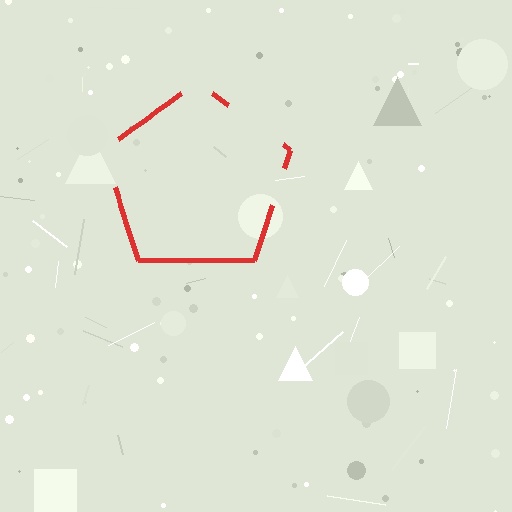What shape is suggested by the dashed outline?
The dashed outline suggests a pentagon.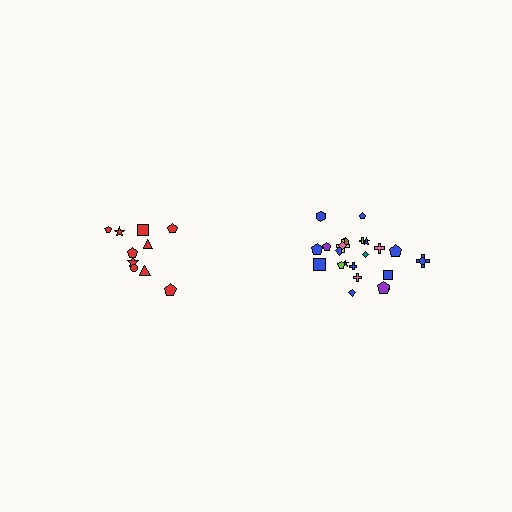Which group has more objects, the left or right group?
The right group.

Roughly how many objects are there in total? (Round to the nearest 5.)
Roughly 35 objects in total.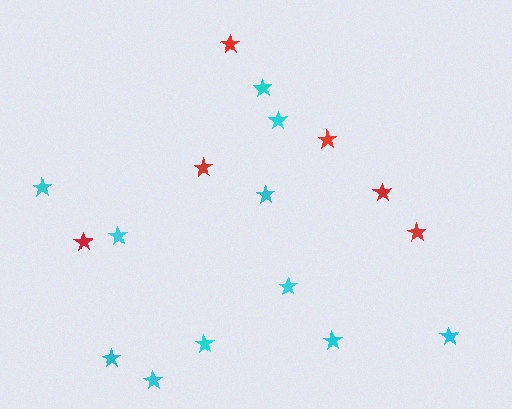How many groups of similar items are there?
There are 2 groups: one group of cyan stars (11) and one group of red stars (6).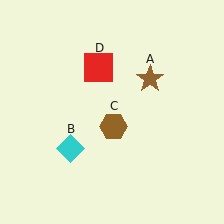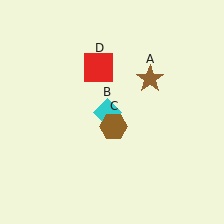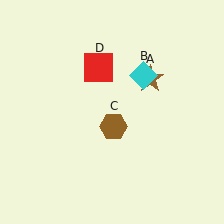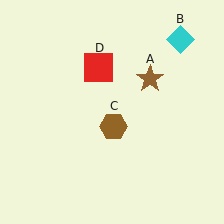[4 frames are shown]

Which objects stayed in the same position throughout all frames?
Brown star (object A) and brown hexagon (object C) and red square (object D) remained stationary.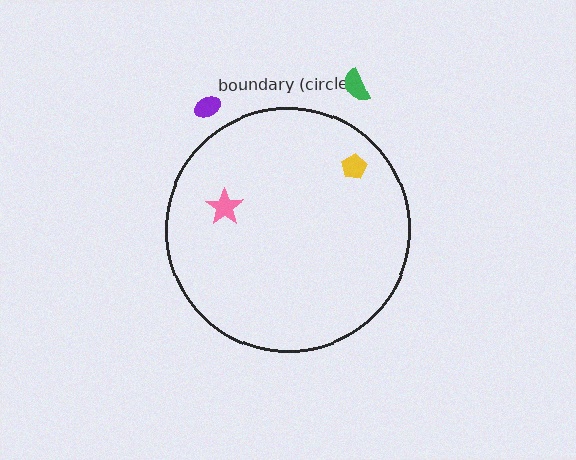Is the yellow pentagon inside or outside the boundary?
Inside.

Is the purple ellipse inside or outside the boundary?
Outside.